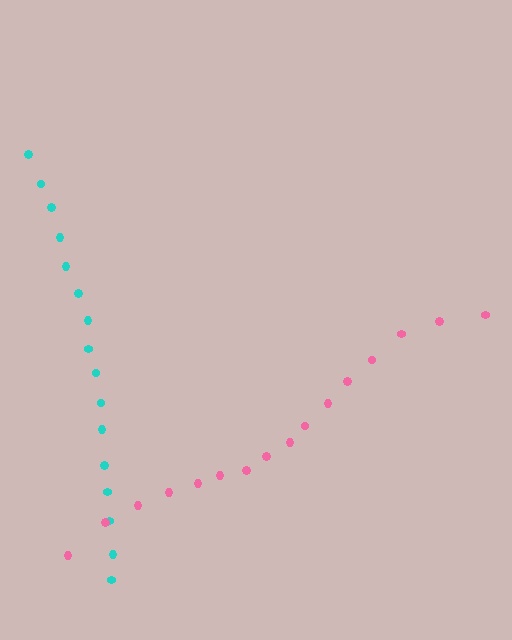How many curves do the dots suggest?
There are 2 distinct paths.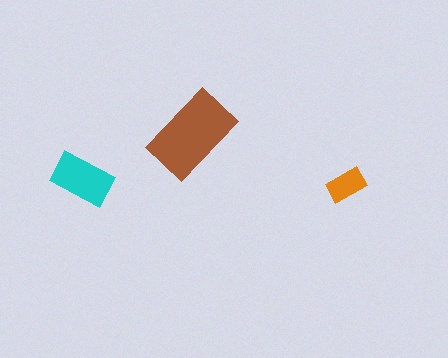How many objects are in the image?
There are 3 objects in the image.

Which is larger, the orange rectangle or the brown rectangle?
The brown one.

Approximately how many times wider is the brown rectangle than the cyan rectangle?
About 1.5 times wider.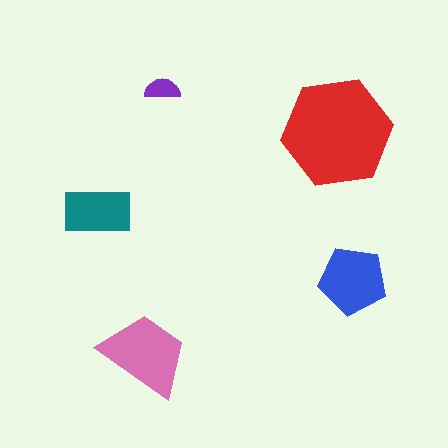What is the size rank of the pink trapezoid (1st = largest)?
2nd.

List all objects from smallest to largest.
The purple semicircle, the teal rectangle, the blue pentagon, the pink trapezoid, the red hexagon.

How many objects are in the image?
There are 5 objects in the image.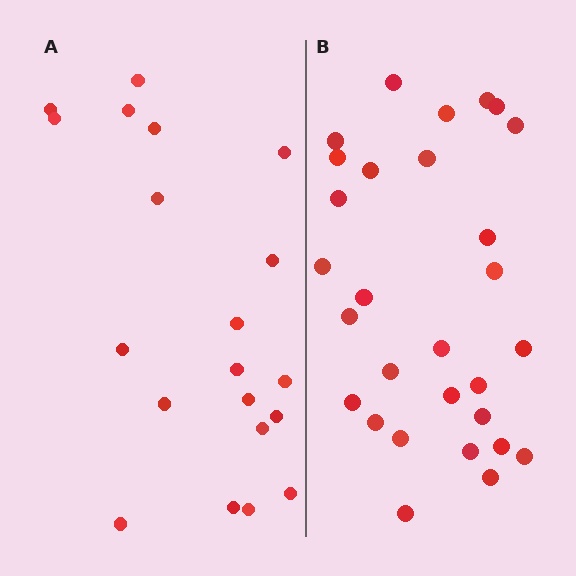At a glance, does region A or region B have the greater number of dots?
Region B (the right region) has more dots.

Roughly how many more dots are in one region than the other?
Region B has roughly 8 or so more dots than region A.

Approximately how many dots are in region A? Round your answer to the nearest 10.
About 20 dots.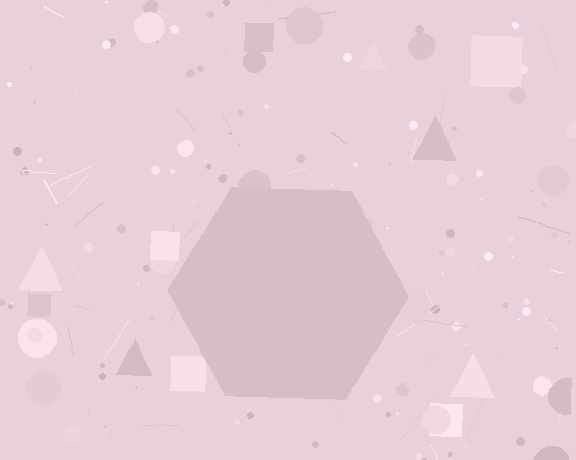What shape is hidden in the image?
A hexagon is hidden in the image.